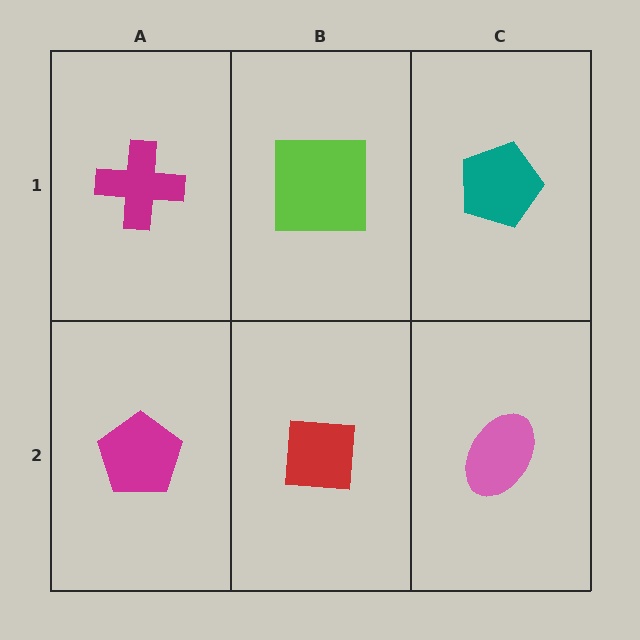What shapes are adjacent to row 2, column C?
A teal pentagon (row 1, column C), a red square (row 2, column B).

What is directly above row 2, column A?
A magenta cross.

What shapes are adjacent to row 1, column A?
A magenta pentagon (row 2, column A), a lime square (row 1, column B).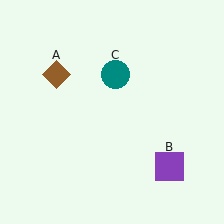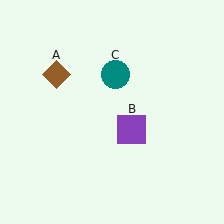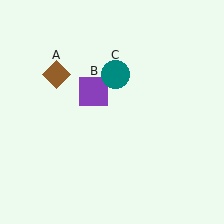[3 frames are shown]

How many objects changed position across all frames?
1 object changed position: purple square (object B).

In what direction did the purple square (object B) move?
The purple square (object B) moved up and to the left.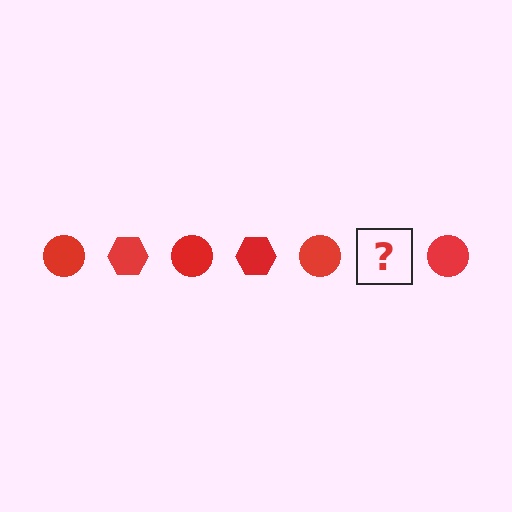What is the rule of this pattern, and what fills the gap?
The rule is that the pattern cycles through circle, hexagon shapes in red. The gap should be filled with a red hexagon.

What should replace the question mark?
The question mark should be replaced with a red hexagon.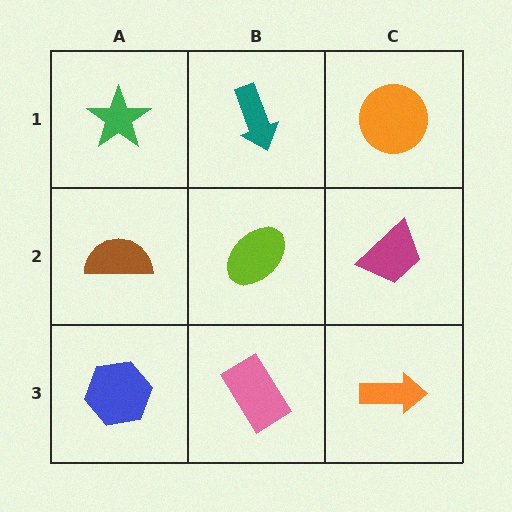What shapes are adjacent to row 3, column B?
A lime ellipse (row 2, column B), a blue hexagon (row 3, column A), an orange arrow (row 3, column C).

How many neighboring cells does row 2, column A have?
3.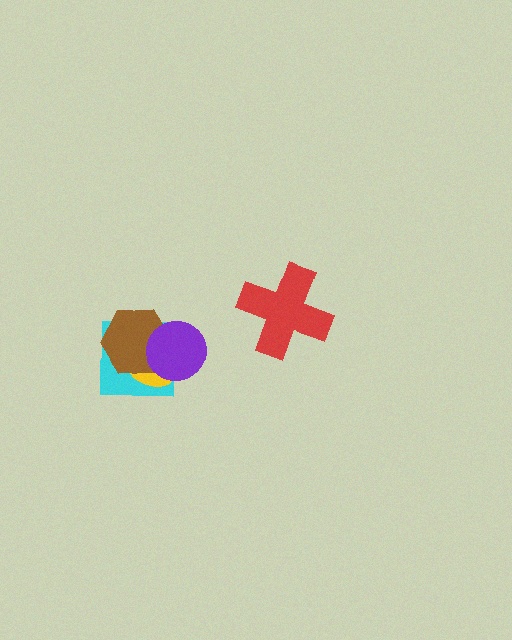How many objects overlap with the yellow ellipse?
3 objects overlap with the yellow ellipse.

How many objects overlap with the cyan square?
3 objects overlap with the cyan square.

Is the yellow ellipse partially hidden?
Yes, it is partially covered by another shape.